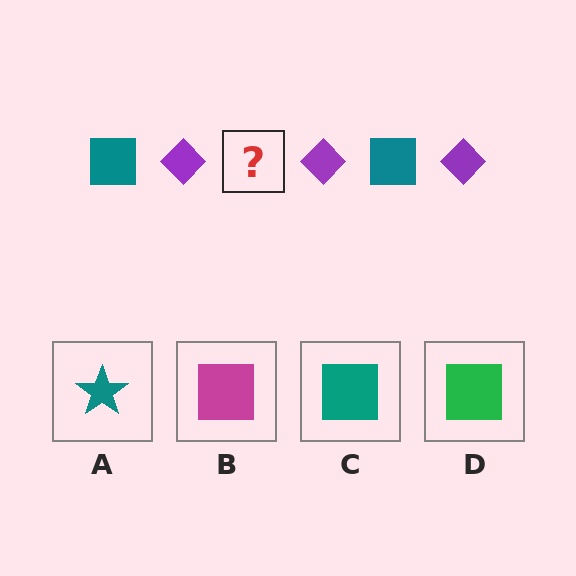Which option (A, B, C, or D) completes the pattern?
C.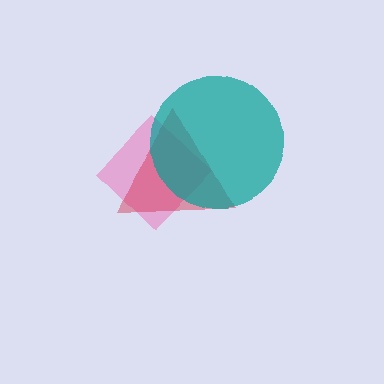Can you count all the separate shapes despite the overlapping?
Yes, there are 3 separate shapes.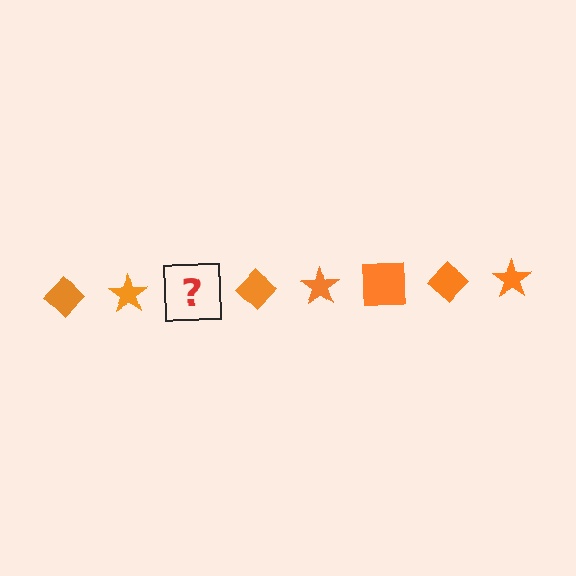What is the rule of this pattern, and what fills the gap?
The rule is that the pattern cycles through diamond, star, square shapes in orange. The gap should be filled with an orange square.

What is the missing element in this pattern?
The missing element is an orange square.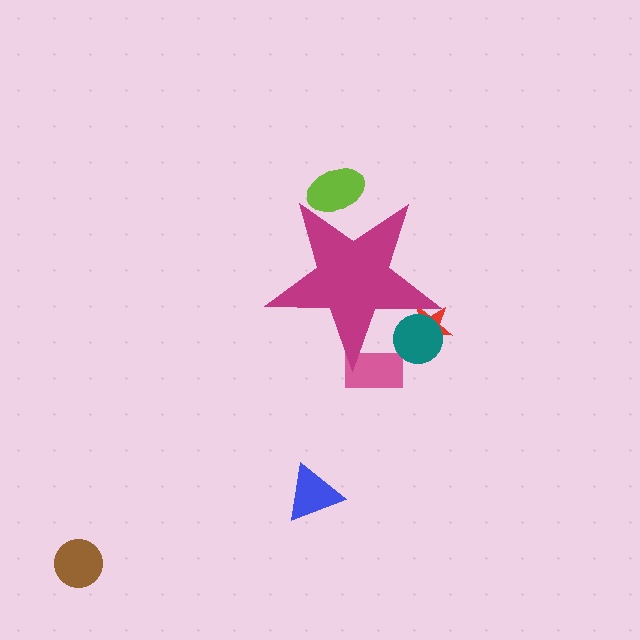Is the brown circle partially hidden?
No, the brown circle is fully visible.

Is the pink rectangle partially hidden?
Yes, the pink rectangle is partially hidden behind the magenta star.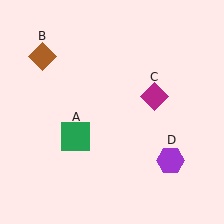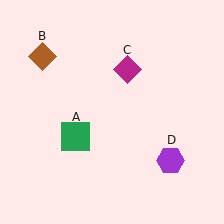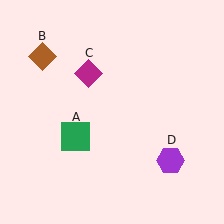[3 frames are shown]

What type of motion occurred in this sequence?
The magenta diamond (object C) rotated counterclockwise around the center of the scene.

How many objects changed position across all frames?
1 object changed position: magenta diamond (object C).